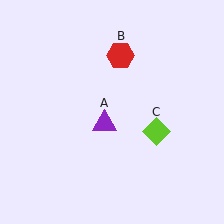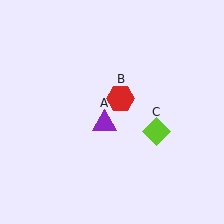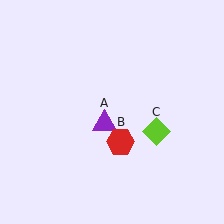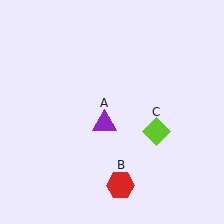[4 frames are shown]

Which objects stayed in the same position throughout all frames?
Purple triangle (object A) and lime diamond (object C) remained stationary.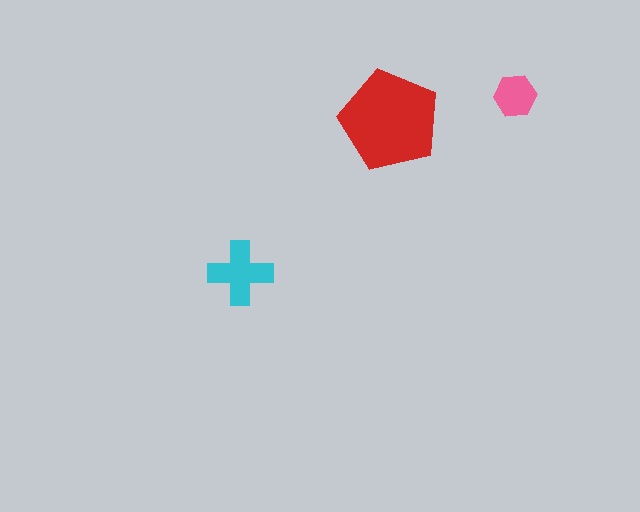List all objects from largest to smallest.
The red pentagon, the cyan cross, the pink hexagon.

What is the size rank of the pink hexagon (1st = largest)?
3rd.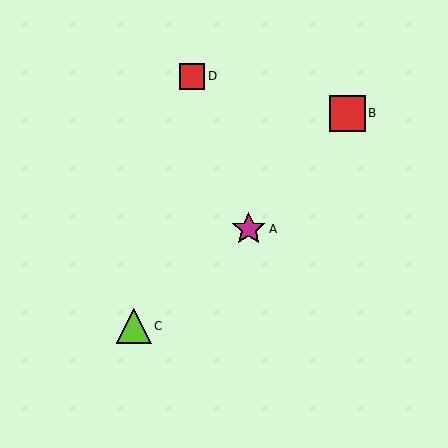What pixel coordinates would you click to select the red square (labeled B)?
Click at (347, 113) to select the red square B.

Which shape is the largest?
The red square (labeled B) is the largest.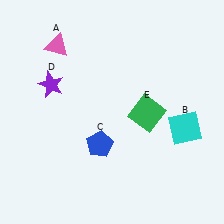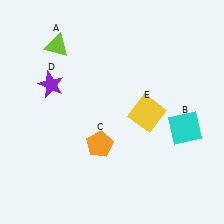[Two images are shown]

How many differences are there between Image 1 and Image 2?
There are 3 differences between the two images.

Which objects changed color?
A changed from pink to lime. C changed from blue to orange. E changed from green to yellow.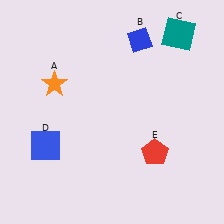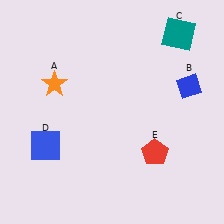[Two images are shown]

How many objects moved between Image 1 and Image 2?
1 object moved between the two images.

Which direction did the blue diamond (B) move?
The blue diamond (B) moved right.